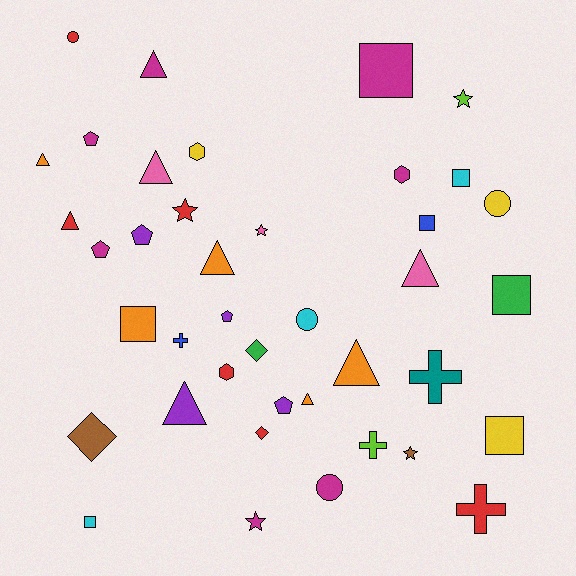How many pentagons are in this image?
There are 5 pentagons.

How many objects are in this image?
There are 40 objects.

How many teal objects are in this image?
There is 1 teal object.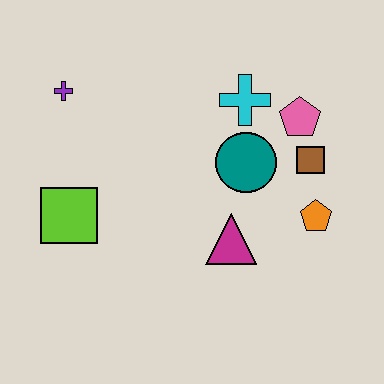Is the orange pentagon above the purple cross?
No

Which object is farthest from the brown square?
The purple cross is farthest from the brown square.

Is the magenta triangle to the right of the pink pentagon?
No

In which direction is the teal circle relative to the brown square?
The teal circle is to the left of the brown square.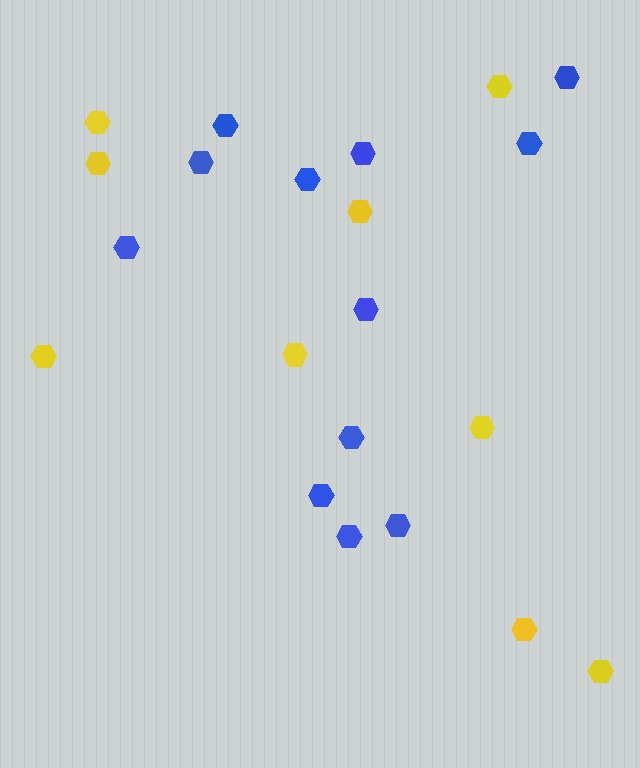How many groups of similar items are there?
There are 2 groups: one group of yellow hexagons (9) and one group of blue hexagons (12).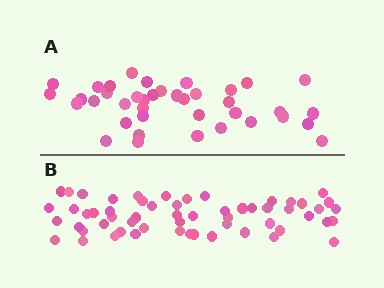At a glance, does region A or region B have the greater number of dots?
Region B (the bottom region) has more dots.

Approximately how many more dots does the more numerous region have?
Region B has approximately 20 more dots than region A.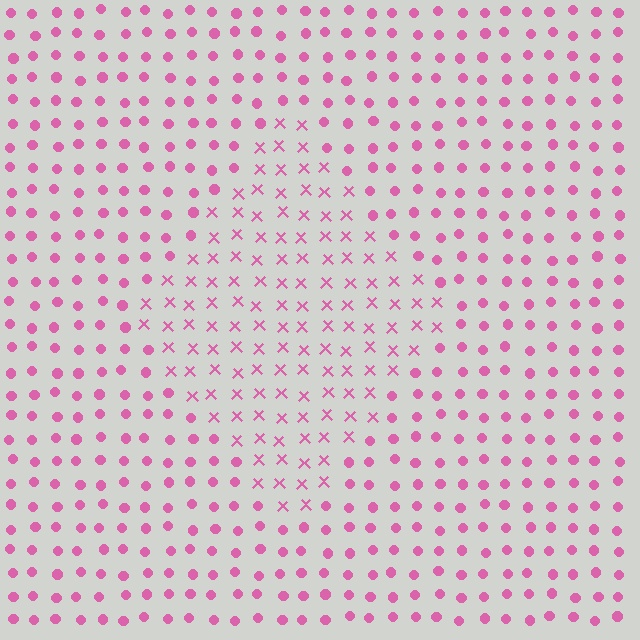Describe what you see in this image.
The image is filled with small pink elements arranged in a uniform grid. A diamond-shaped region contains X marks, while the surrounding area contains circles. The boundary is defined purely by the change in element shape.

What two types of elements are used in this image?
The image uses X marks inside the diamond region and circles outside it.